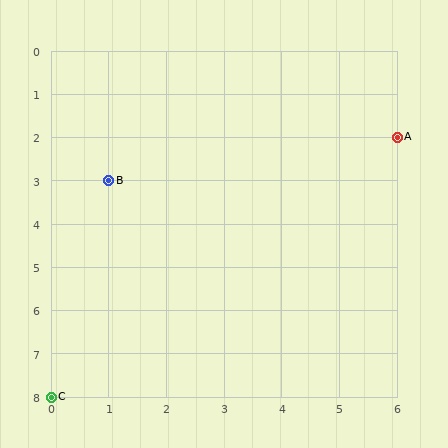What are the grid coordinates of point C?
Point C is at grid coordinates (0, 8).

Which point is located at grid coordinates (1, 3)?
Point B is at (1, 3).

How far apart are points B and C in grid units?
Points B and C are 1 column and 5 rows apart (about 5.1 grid units diagonally).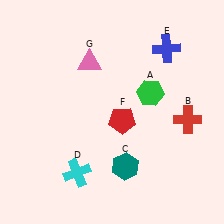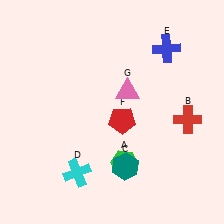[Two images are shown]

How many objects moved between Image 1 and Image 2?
2 objects moved between the two images.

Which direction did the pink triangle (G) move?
The pink triangle (G) moved right.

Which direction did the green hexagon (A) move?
The green hexagon (A) moved down.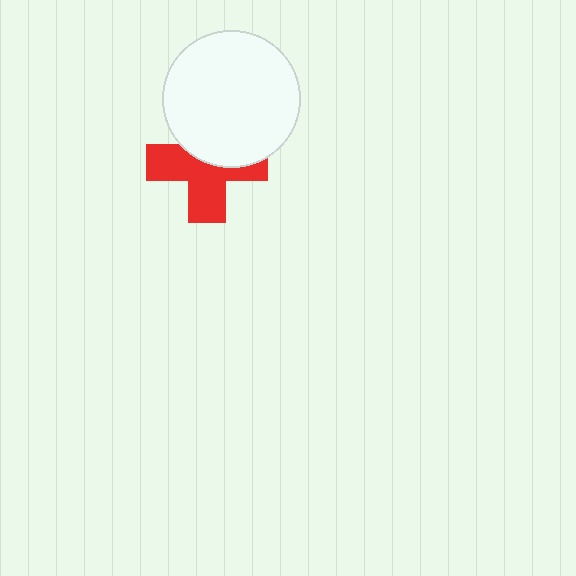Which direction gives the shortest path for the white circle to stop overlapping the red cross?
Moving up gives the shortest separation.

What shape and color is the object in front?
The object in front is a white circle.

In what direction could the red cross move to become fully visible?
The red cross could move down. That would shift it out from behind the white circle entirely.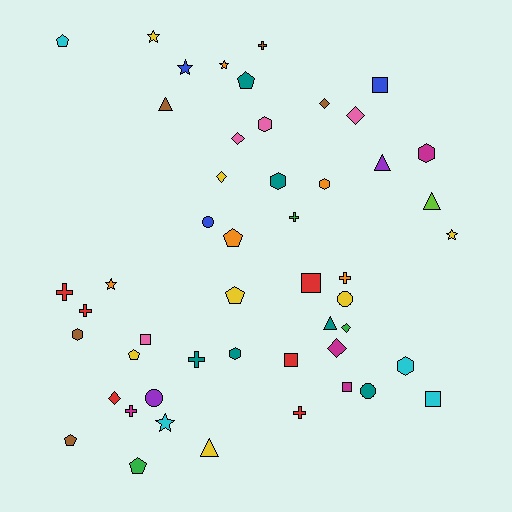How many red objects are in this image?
There are 6 red objects.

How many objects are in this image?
There are 50 objects.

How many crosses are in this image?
There are 8 crosses.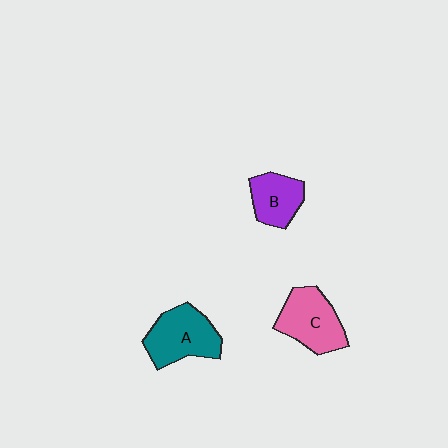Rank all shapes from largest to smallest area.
From largest to smallest: A (teal), C (pink), B (purple).